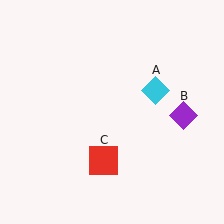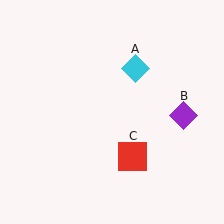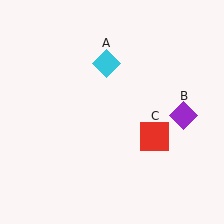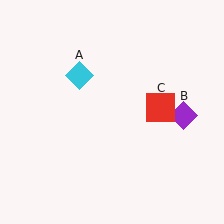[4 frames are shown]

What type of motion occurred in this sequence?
The cyan diamond (object A), red square (object C) rotated counterclockwise around the center of the scene.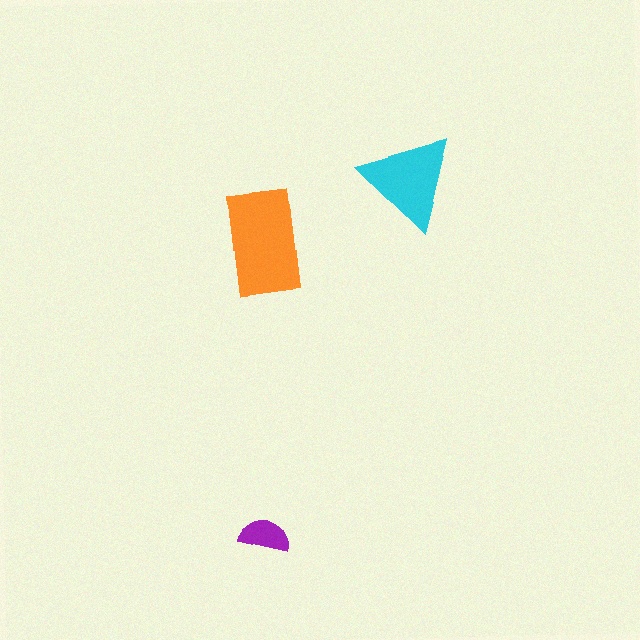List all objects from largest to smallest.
The orange rectangle, the cyan triangle, the purple semicircle.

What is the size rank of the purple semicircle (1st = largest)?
3rd.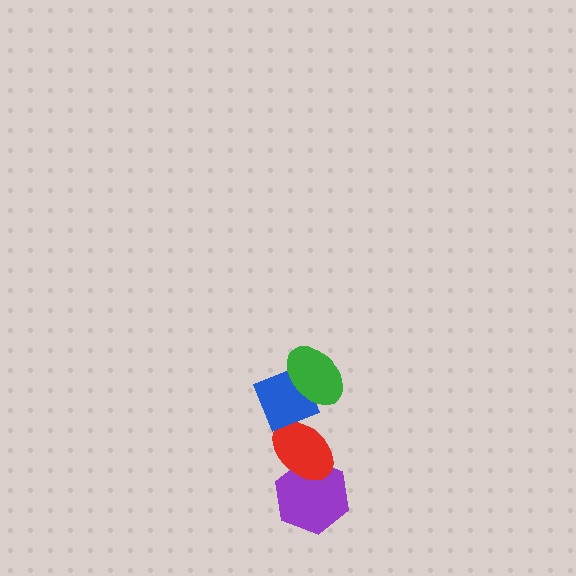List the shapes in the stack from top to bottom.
From top to bottom: the green ellipse, the blue diamond, the red ellipse, the purple hexagon.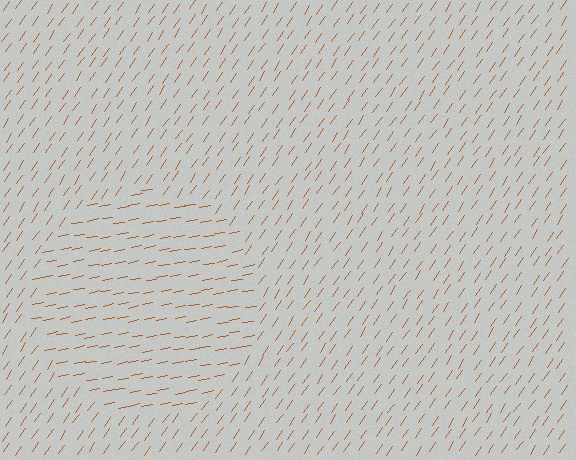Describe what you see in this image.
The image is filled with small brown line segments. A circle region in the image has lines oriented differently from the surrounding lines, creating a visible texture boundary.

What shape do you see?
I see a circle.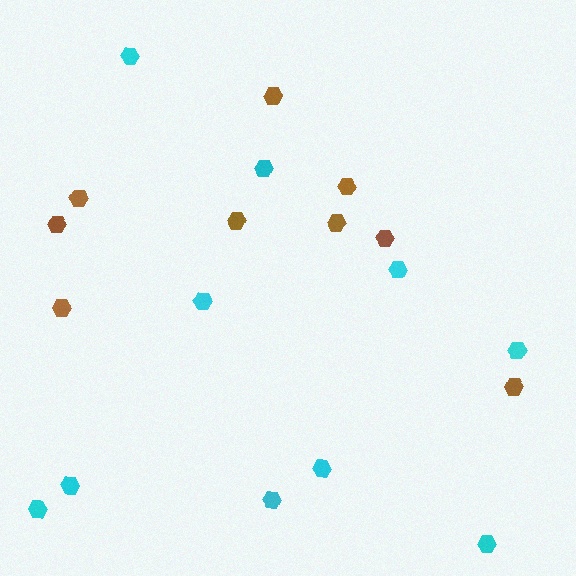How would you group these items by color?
There are 2 groups: one group of brown hexagons (9) and one group of cyan hexagons (10).